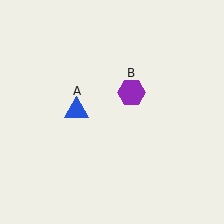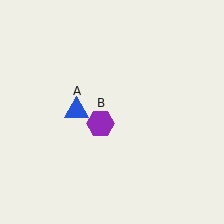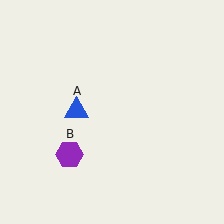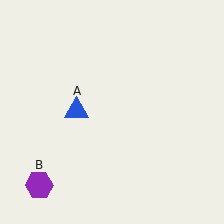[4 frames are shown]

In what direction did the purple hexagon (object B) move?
The purple hexagon (object B) moved down and to the left.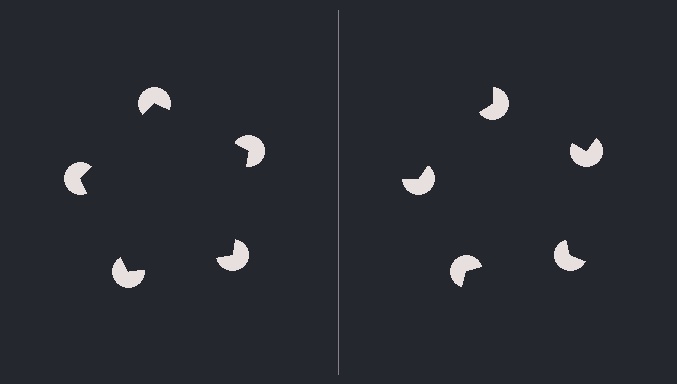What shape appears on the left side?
An illusory pentagon.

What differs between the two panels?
The pac-man discs are positioned identically on both sides; only the wedge orientations differ. On the left they align to a pentagon; on the right they are misaligned.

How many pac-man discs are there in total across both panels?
10 — 5 on each side.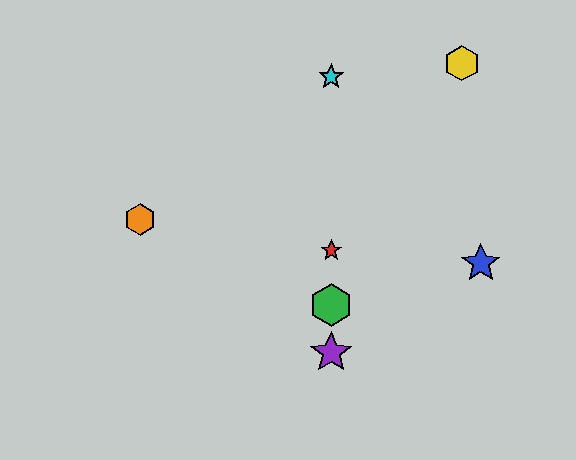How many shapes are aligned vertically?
4 shapes (the red star, the green hexagon, the purple star, the cyan star) are aligned vertically.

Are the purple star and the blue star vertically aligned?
No, the purple star is at x≈331 and the blue star is at x≈481.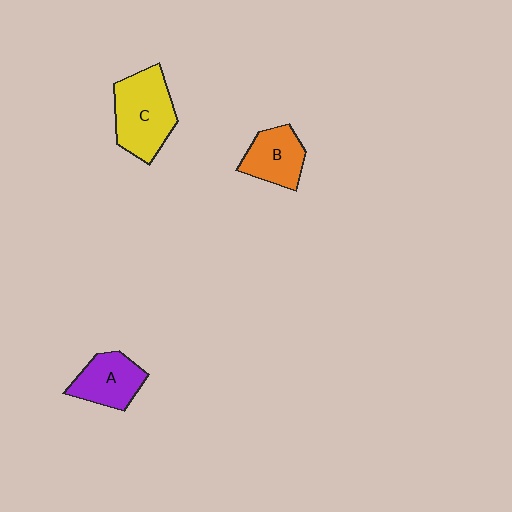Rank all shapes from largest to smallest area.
From largest to smallest: C (yellow), A (purple), B (orange).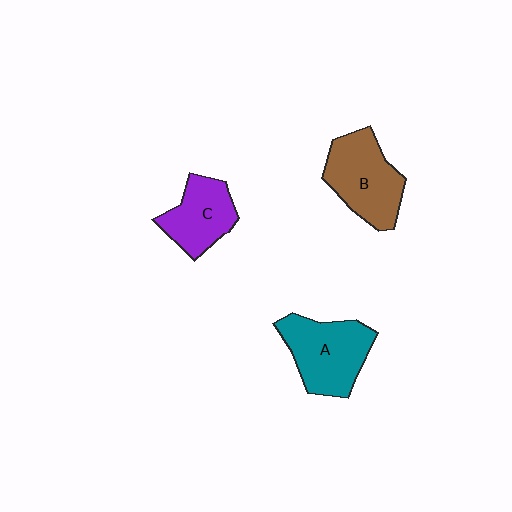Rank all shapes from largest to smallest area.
From largest to smallest: A (teal), B (brown), C (purple).